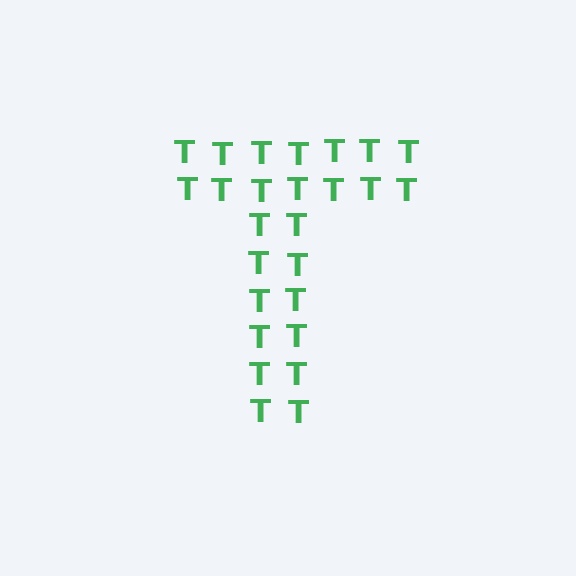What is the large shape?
The large shape is the letter T.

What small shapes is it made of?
It is made of small letter T's.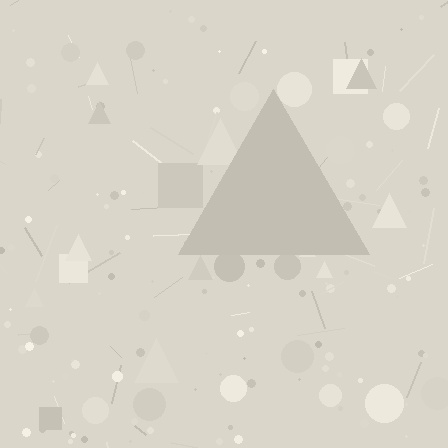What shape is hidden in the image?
A triangle is hidden in the image.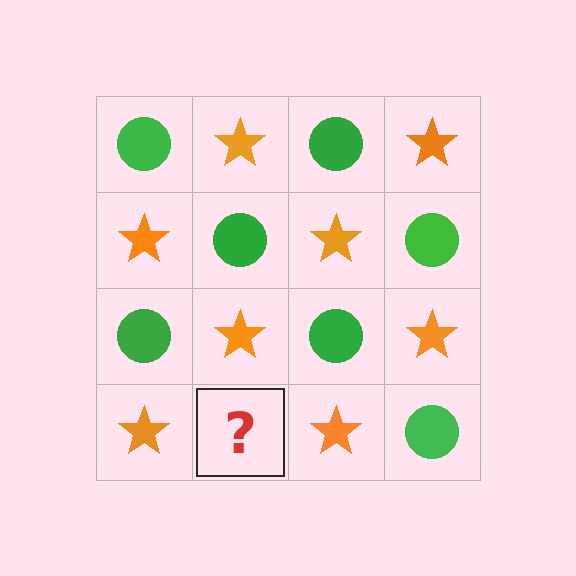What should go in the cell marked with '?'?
The missing cell should contain a green circle.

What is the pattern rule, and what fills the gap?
The rule is that it alternates green circle and orange star in a checkerboard pattern. The gap should be filled with a green circle.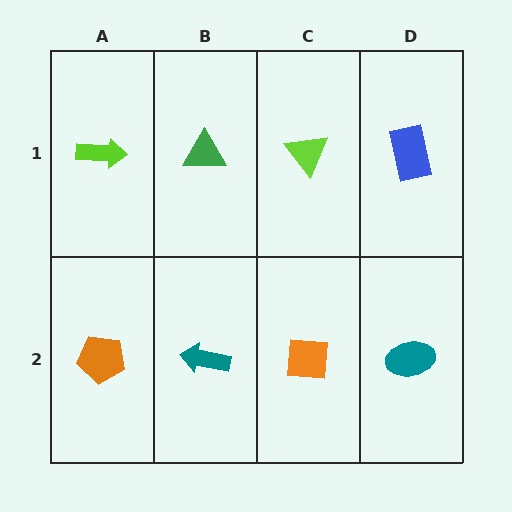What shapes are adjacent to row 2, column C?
A lime triangle (row 1, column C), a teal arrow (row 2, column B), a teal ellipse (row 2, column D).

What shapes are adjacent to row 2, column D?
A blue rectangle (row 1, column D), an orange square (row 2, column C).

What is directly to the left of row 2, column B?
An orange pentagon.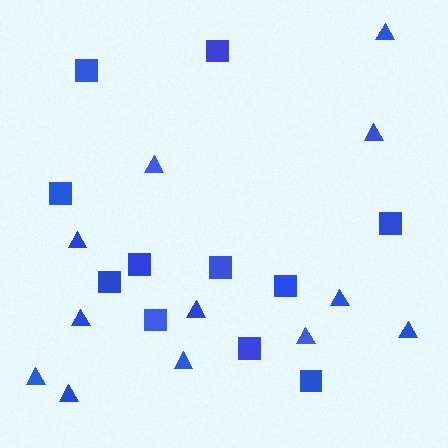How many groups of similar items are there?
There are 2 groups: one group of squares (11) and one group of triangles (12).